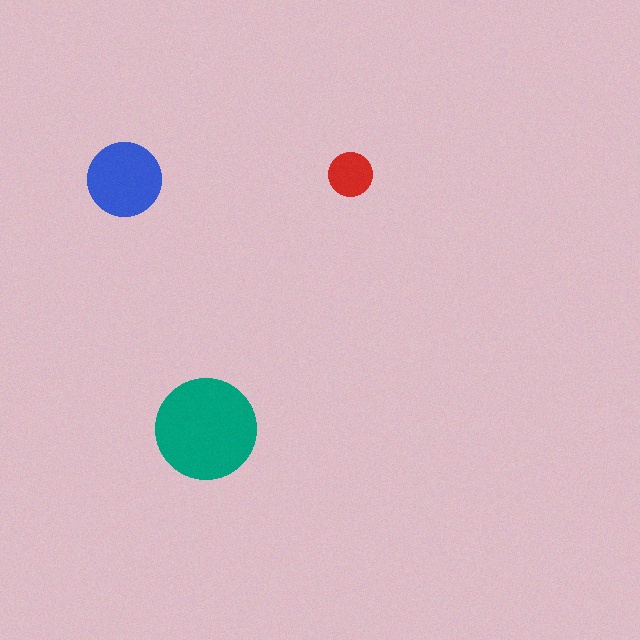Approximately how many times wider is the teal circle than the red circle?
About 2.5 times wider.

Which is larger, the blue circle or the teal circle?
The teal one.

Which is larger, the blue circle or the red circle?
The blue one.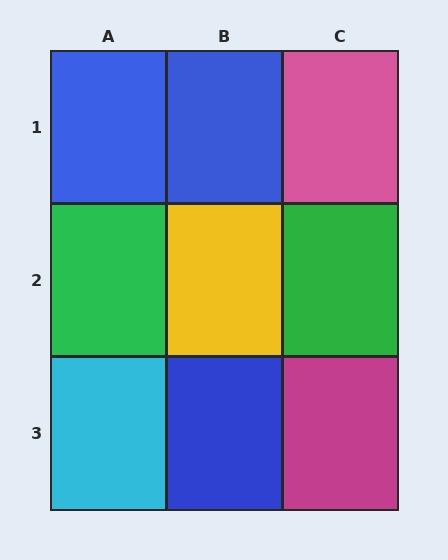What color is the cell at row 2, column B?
Yellow.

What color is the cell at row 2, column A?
Green.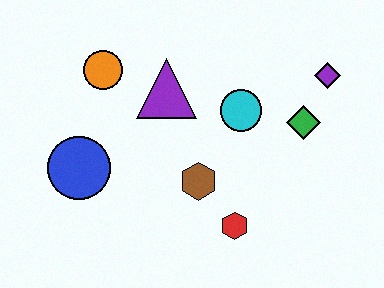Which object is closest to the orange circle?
The purple triangle is closest to the orange circle.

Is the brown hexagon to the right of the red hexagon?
No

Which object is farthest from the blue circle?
The purple diamond is farthest from the blue circle.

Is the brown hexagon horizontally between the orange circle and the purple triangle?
No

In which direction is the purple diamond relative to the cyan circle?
The purple diamond is to the right of the cyan circle.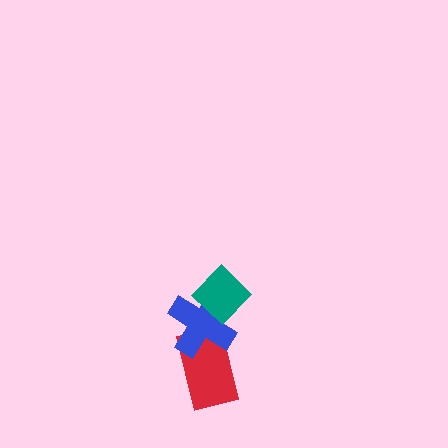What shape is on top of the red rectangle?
The blue cross is on top of the red rectangle.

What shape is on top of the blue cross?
The teal diamond is on top of the blue cross.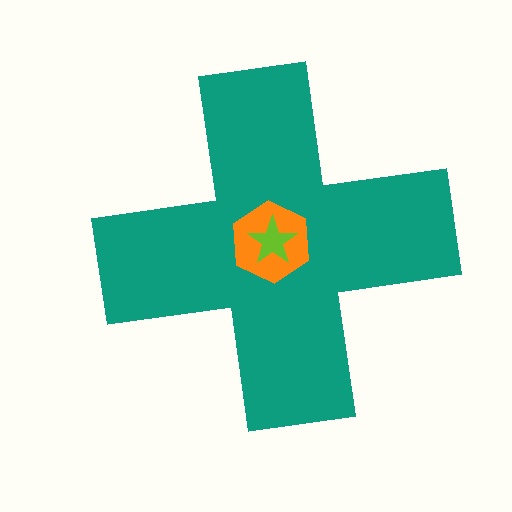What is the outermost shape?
The teal cross.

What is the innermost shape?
The lime star.